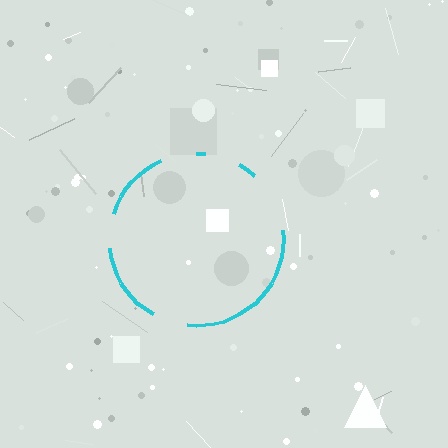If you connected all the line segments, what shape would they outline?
They would outline a circle.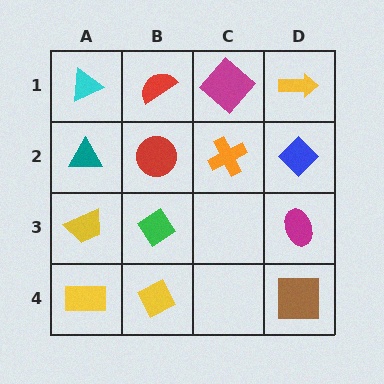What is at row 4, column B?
A yellow diamond.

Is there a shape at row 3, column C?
No, that cell is empty.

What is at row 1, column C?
A magenta diamond.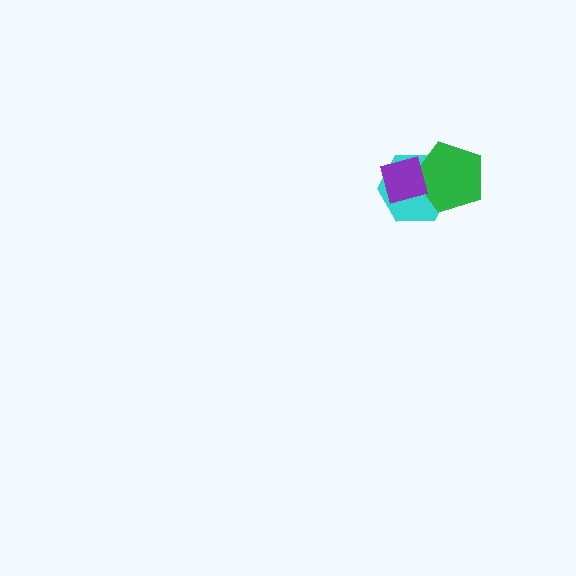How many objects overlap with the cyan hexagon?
2 objects overlap with the cyan hexagon.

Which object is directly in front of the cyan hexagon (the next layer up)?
The green pentagon is directly in front of the cyan hexagon.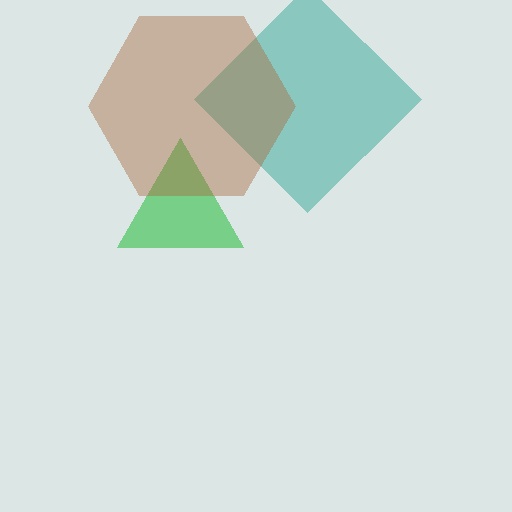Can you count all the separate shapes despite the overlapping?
Yes, there are 3 separate shapes.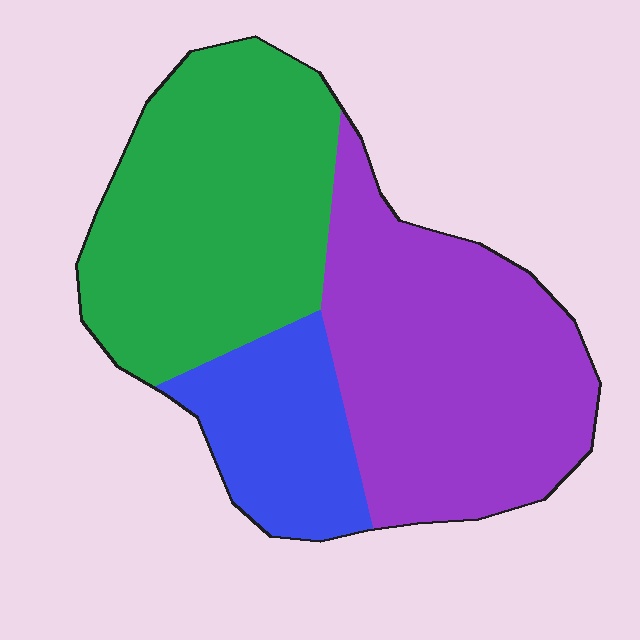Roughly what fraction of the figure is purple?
Purple takes up about two fifths (2/5) of the figure.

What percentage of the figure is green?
Green takes up about two fifths (2/5) of the figure.